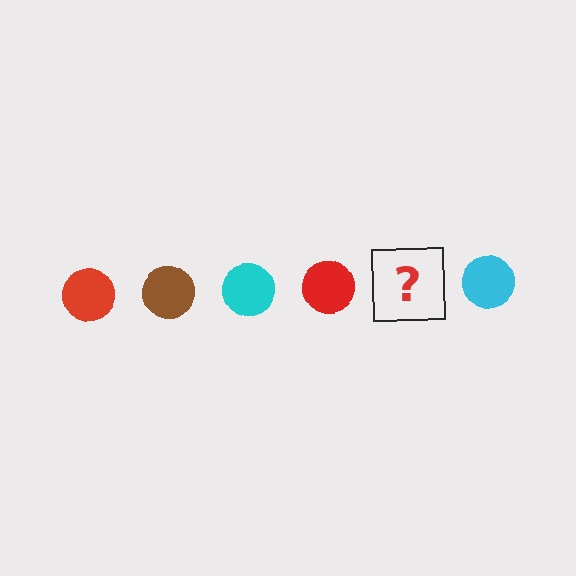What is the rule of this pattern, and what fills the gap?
The rule is that the pattern cycles through red, brown, cyan circles. The gap should be filled with a brown circle.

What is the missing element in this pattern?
The missing element is a brown circle.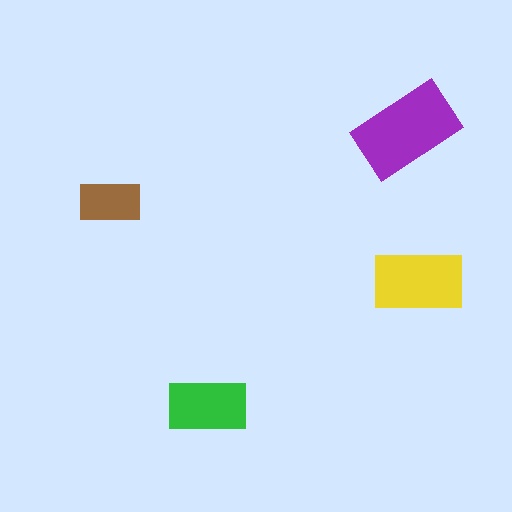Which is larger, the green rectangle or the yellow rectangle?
The yellow one.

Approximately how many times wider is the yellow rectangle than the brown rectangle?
About 1.5 times wider.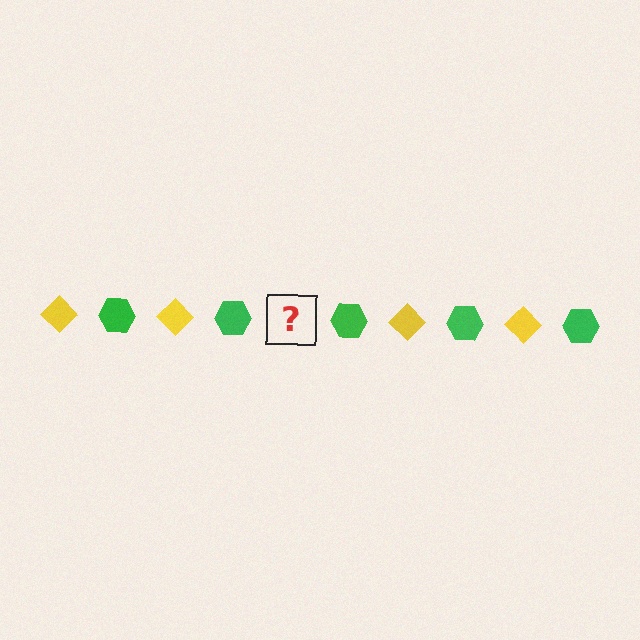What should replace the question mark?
The question mark should be replaced with a yellow diamond.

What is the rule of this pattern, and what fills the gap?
The rule is that the pattern alternates between yellow diamond and green hexagon. The gap should be filled with a yellow diamond.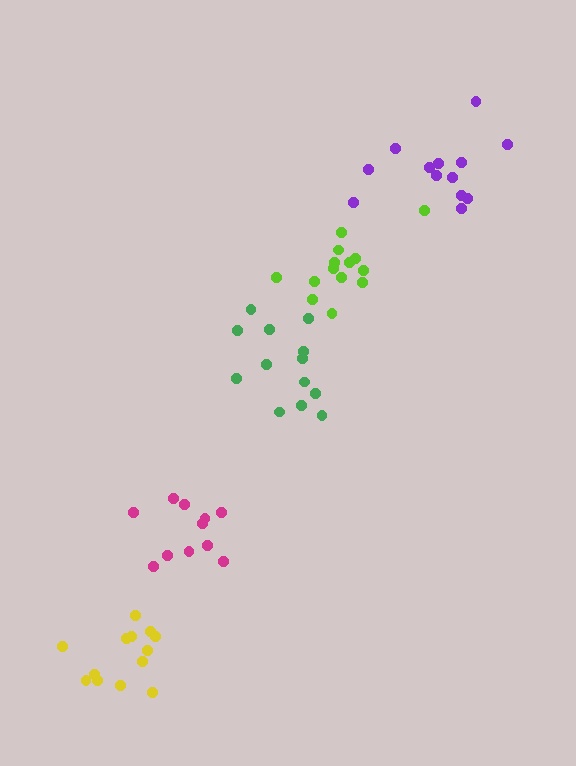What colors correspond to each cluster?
The clusters are colored: green, lime, yellow, magenta, purple.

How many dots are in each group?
Group 1: 13 dots, Group 2: 14 dots, Group 3: 13 dots, Group 4: 11 dots, Group 5: 13 dots (64 total).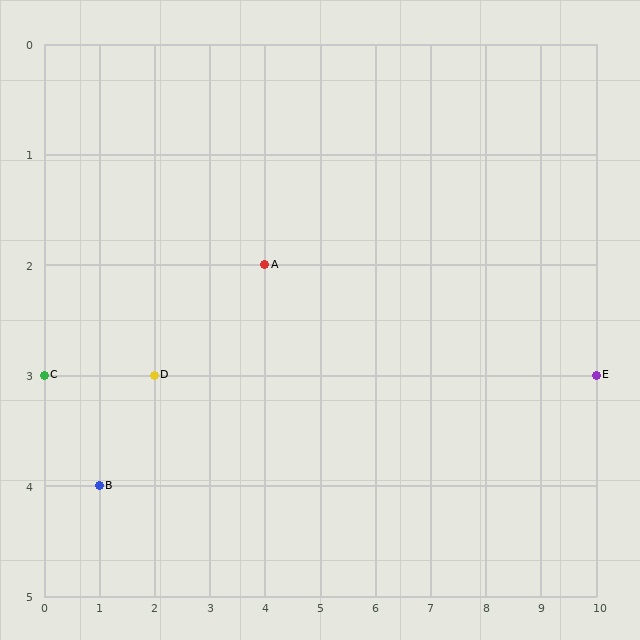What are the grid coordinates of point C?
Point C is at grid coordinates (0, 3).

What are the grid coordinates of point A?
Point A is at grid coordinates (4, 2).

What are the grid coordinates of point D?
Point D is at grid coordinates (2, 3).